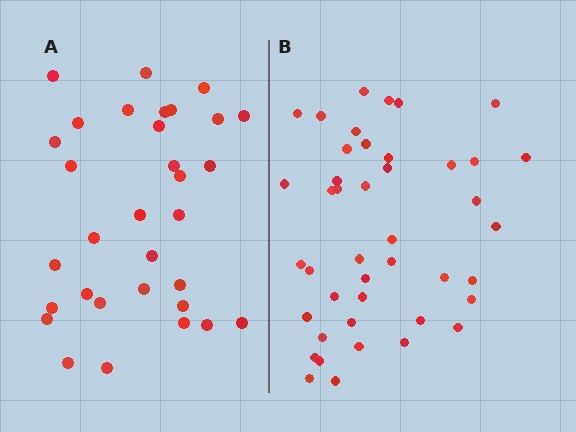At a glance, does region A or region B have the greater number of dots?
Region B (the right region) has more dots.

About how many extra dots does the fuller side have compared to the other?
Region B has roughly 12 or so more dots than region A.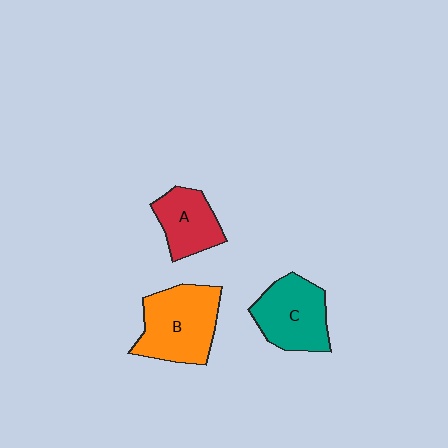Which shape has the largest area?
Shape B (orange).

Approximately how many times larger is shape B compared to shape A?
Approximately 1.6 times.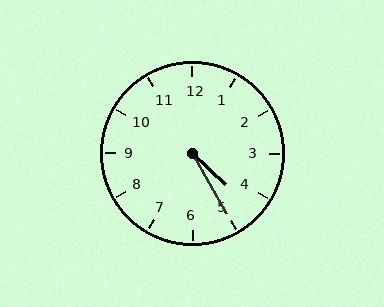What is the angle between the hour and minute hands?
Approximately 18 degrees.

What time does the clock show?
4:25.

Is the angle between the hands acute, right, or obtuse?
It is acute.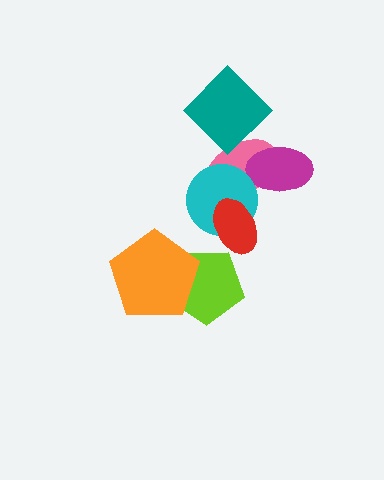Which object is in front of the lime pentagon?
The orange pentagon is in front of the lime pentagon.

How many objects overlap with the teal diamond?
1 object overlaps with the teal diamond.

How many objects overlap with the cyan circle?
2 objects overlap with the cyan circle.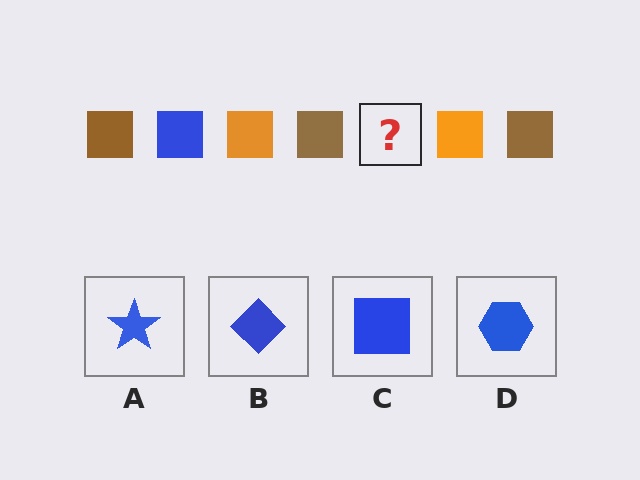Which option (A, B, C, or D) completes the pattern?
C.